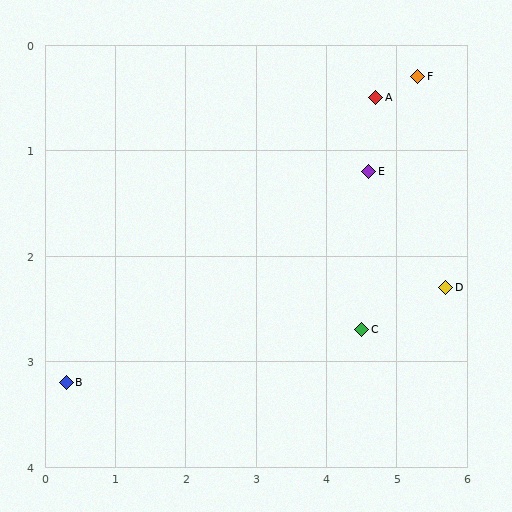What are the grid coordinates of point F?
Point F is at approximately (5.3, 0.3).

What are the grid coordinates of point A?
Point A is at approximately (4.7, 0.5).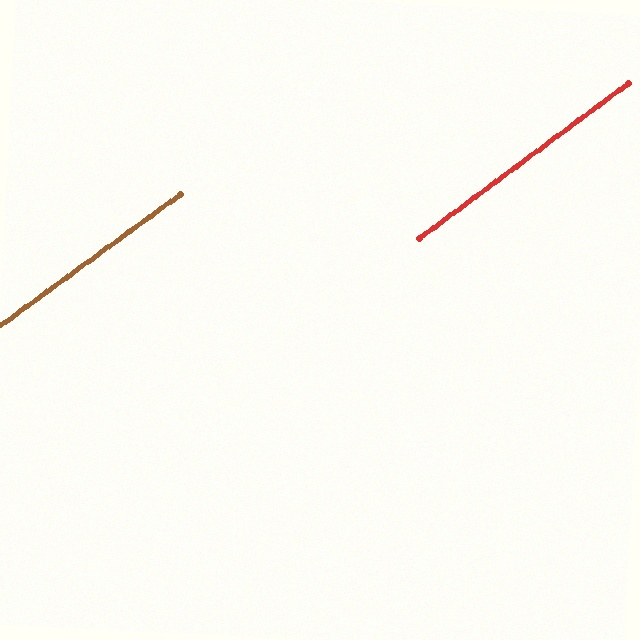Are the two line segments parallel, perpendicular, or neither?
Parallel — their directions differ by only 0.7°.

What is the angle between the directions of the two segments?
Approximately 1 degree.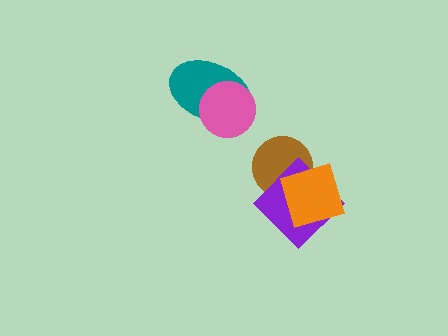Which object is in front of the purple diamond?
The orange square is in front of the purple diamond.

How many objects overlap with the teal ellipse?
1 object overlaps with the teal ellipse.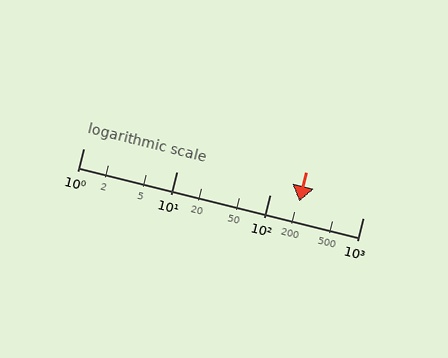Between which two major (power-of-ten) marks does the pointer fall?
The pointer is between 100 and 1000.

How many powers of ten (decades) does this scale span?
The scale spans 3 decades, from 1 to 1000.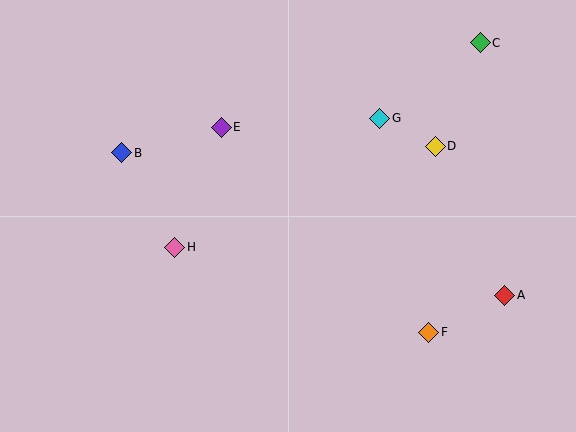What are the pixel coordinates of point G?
Point G is at (380, 118).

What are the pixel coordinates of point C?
Point C is at (480, 43).